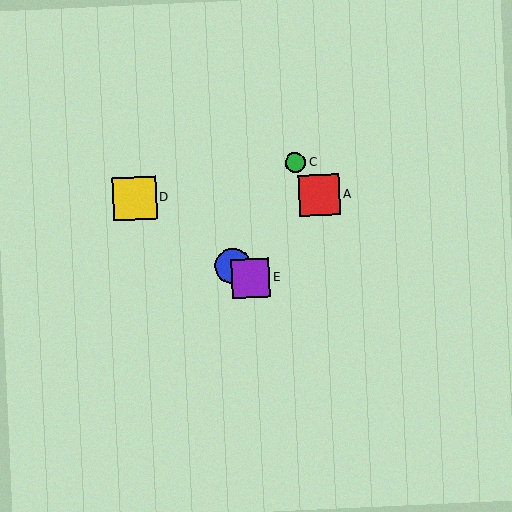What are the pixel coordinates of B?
Object B is at (233, 266).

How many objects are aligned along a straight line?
3 objects (B, D, E) are aligned along a straight line.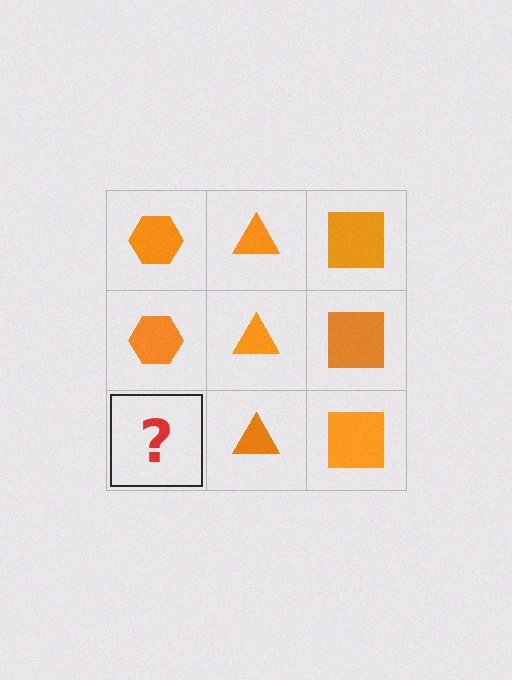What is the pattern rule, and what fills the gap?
The rule is that each column has a consistent shape. The gap should be filled with an orange hexagon.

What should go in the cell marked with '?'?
The missing cell should contain an orange hexagon.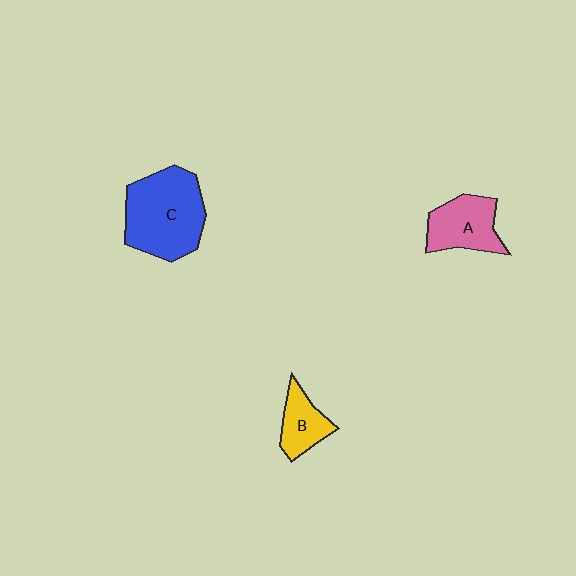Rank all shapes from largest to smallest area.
From largest to smallest: C (blue), A (pink), B (yellow).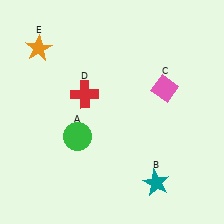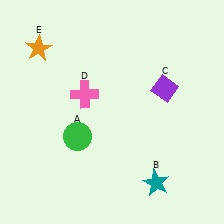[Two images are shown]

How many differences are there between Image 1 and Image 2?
There are 2 differences between the two images.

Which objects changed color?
C changed from pink to purple. D changed from red to pink.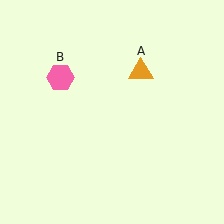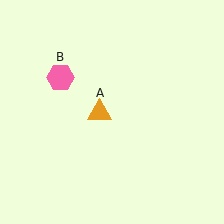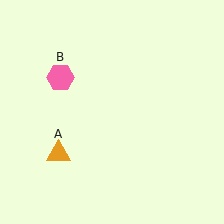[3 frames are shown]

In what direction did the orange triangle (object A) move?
The orange triangle (object A) moved down and to the left.